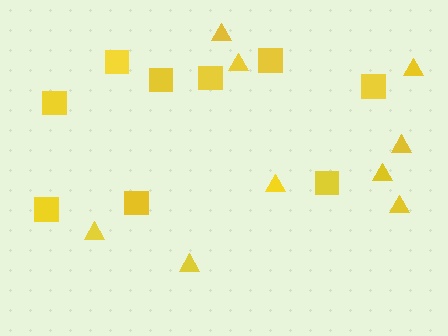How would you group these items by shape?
There are 2 groups: one group of triangles (9) and one group of squares (9).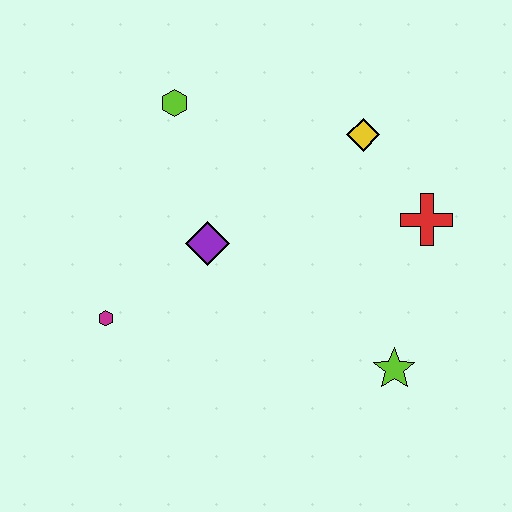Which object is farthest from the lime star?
The lime hexagon is farthest from the lime star.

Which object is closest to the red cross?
The yellow diamond is closest to the red cross.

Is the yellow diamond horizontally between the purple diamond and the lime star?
Yes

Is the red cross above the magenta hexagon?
Yes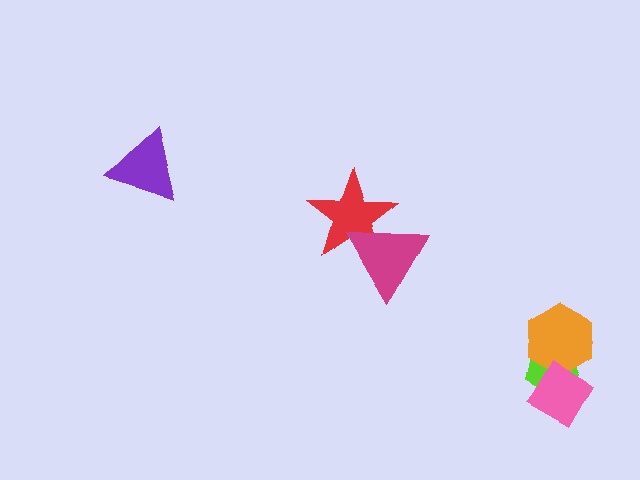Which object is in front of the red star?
The magenta triangle is in front of the red star.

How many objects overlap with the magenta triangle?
1 object overlaps with the magenta triangle.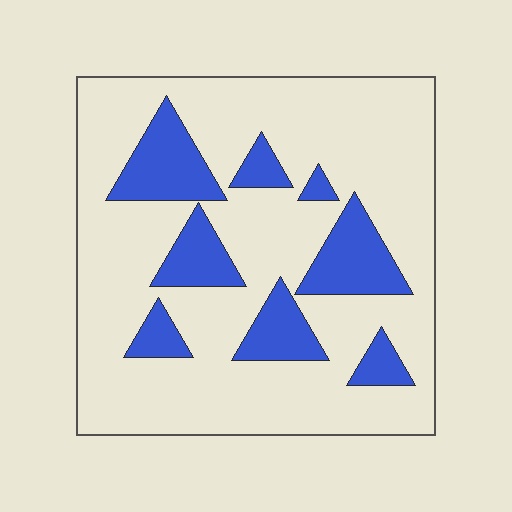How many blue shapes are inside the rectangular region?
8.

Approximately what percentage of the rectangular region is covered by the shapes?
Approximately 20%.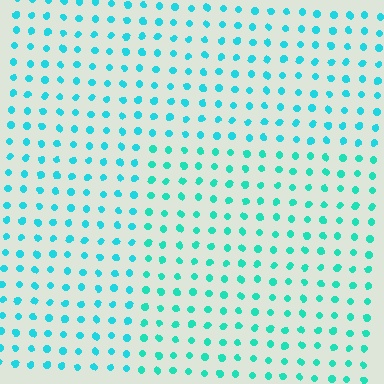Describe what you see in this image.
The image is filled with small cyan elements in a uniform arrangement. A rectangle-shaped region is visible where the elements are tinted to a slightly different hue, forming a subtle color boundary.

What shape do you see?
I see a rectangle.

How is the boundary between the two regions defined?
The boundary is defined purely by a slight shift in hue (about 17 degrees). Spacing, size, and orientation are identical on both sides.